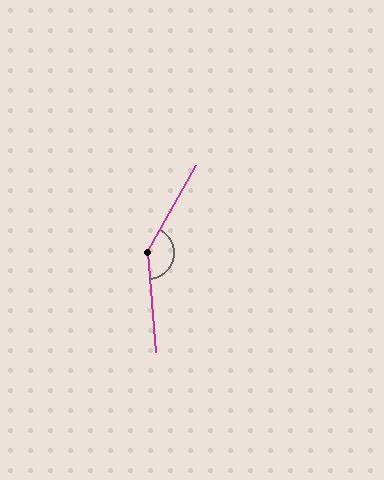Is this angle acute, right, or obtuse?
It is obtuse.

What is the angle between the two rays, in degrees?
Approximately 147 degrees.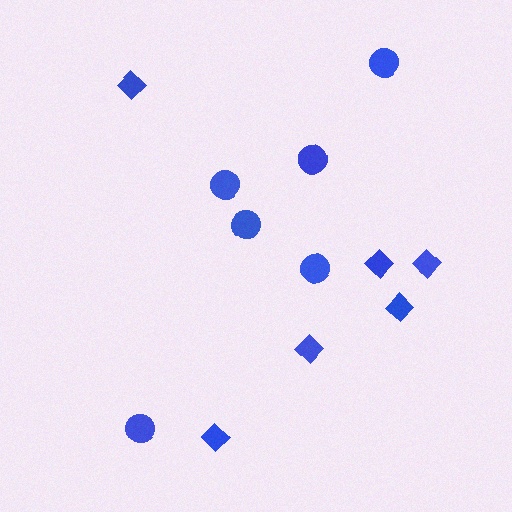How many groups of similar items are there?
There are 2 groups: one group of circles (6) and one group of diamonds (6).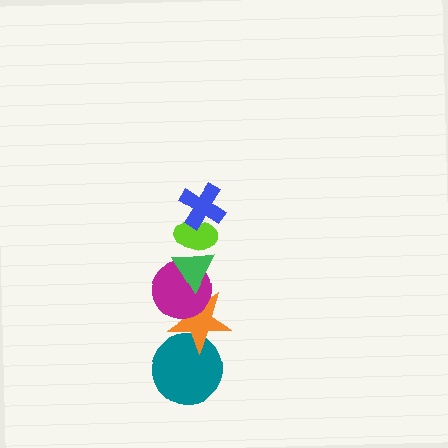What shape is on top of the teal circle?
The orange star is on top of the teal circle.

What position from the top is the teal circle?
The teal circle is 6th from the top.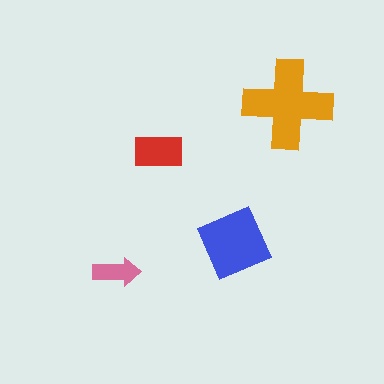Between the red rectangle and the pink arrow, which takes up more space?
The red rectangle.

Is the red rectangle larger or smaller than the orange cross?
Smaller.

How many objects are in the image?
There are 4 objects in the image.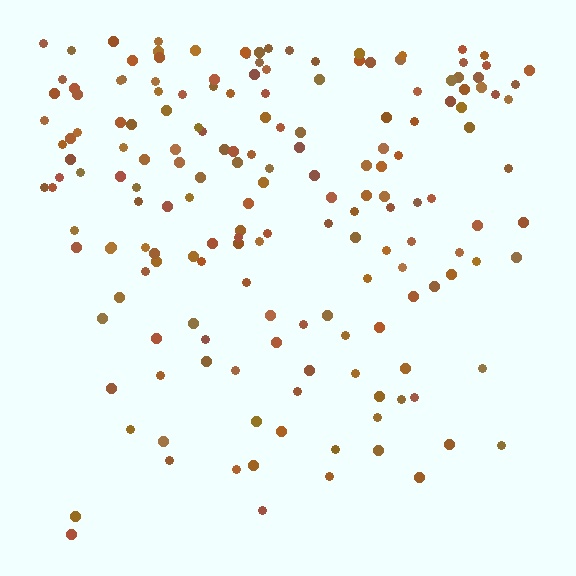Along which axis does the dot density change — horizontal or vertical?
Vertical.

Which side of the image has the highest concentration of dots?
The top.